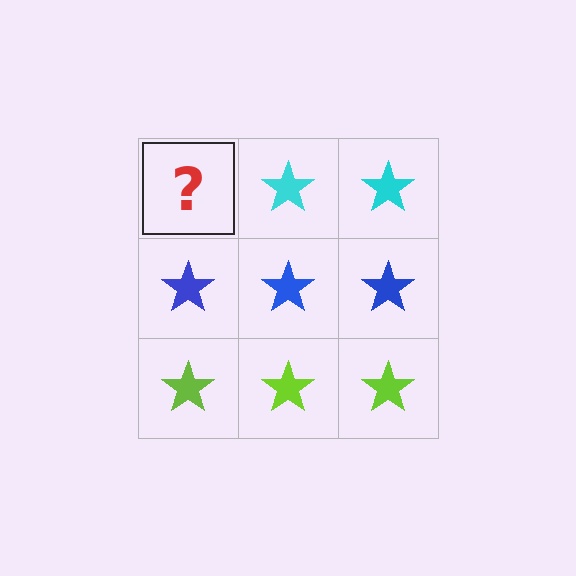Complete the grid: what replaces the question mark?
The question mark should be replaced with a cyan star.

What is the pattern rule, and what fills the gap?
The rule is that each row has a consistent color. The gap should be filled with a cyan star.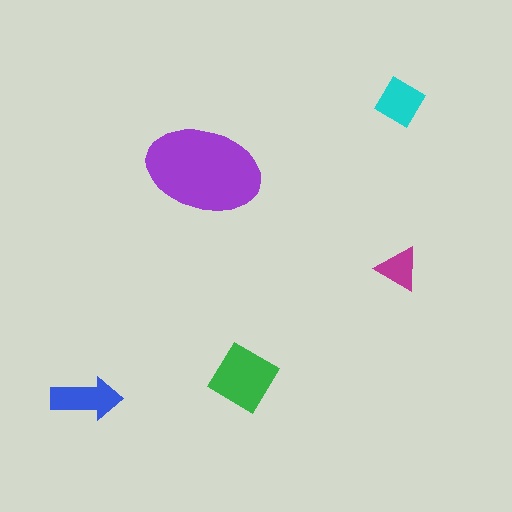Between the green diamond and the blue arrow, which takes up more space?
The green diamond.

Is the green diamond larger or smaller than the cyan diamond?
Larger.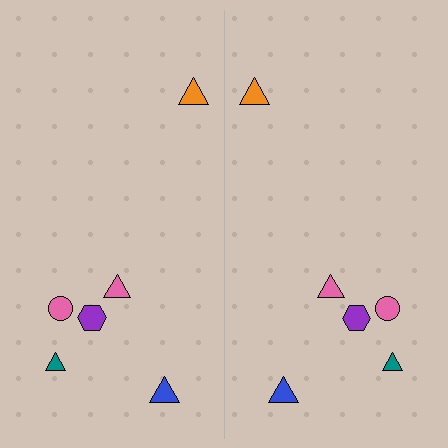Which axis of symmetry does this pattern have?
The pattern has a vertical axis of symmetry running through the center of the image.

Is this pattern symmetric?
Yes, this pattern has bilateral (reflection) symmetry.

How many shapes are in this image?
There are 12 shapes in this image.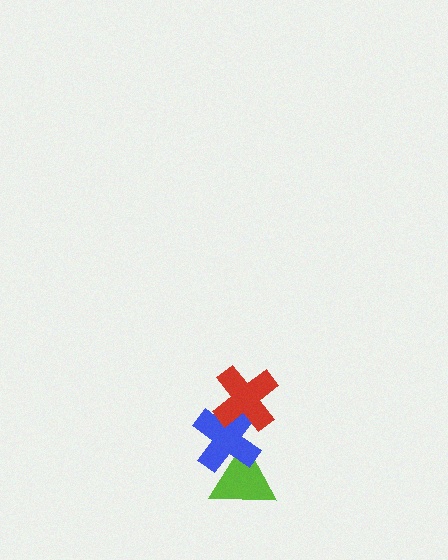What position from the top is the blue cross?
The blue cross is 2nd from the top.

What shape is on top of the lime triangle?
The blue cross is on top of the lime triangle.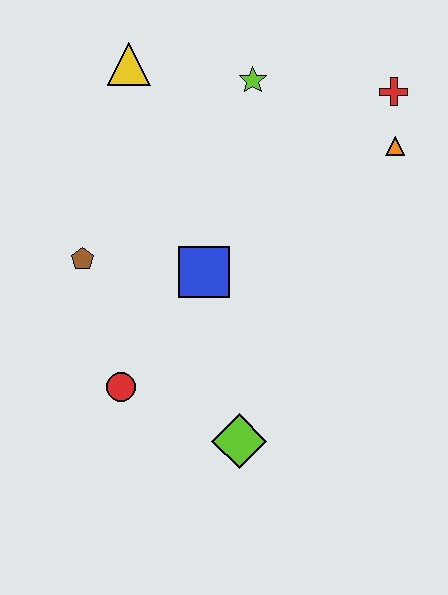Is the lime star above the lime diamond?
Yes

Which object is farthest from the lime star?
The lime diamond is farthest from the lime star.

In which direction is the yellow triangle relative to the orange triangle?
The yellow triangle is to the left of the orange triangle.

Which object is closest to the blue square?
The brown pentagon is closest to the blue square.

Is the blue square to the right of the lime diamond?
No